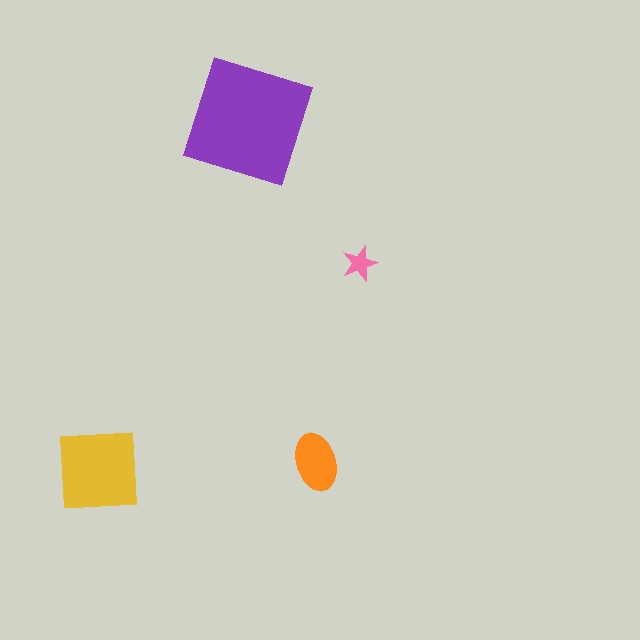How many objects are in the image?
There are 4 objects in the image.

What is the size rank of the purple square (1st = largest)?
1st.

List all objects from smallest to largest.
The pink star, the orange ellipse, the yellow square, the purple square.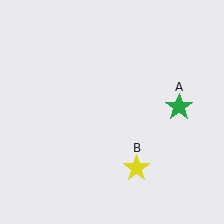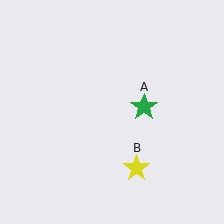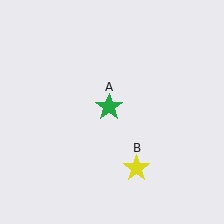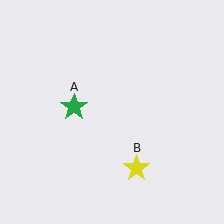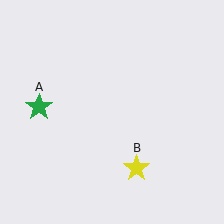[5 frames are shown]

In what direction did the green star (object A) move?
The green star (object A) moved left.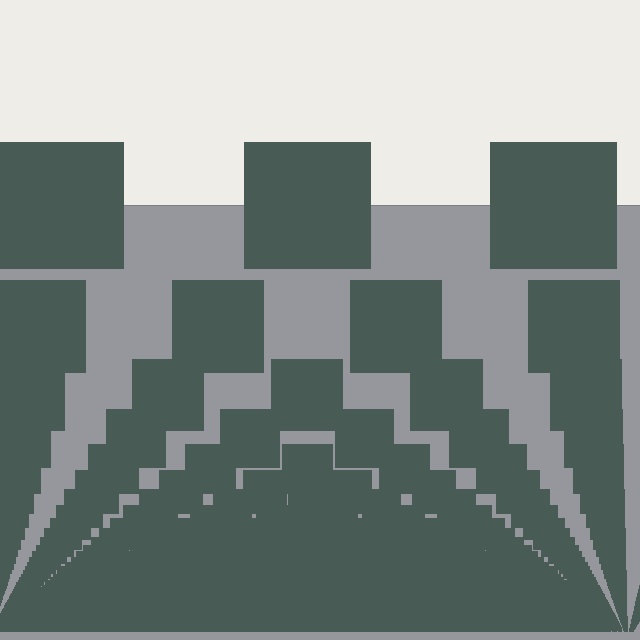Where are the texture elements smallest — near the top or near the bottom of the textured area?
Near the bottom.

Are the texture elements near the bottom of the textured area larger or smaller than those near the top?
Smaller. The gradient is inverted — elements near the bottom are smaller and denser.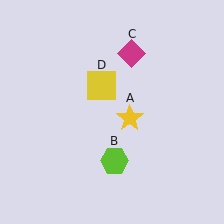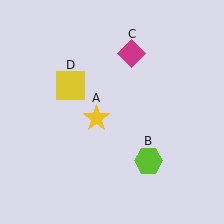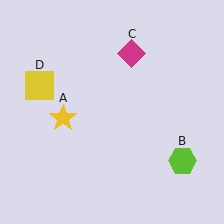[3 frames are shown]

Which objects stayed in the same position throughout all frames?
Magenta diamond (object C) remained stationary.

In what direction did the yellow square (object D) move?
The yellow square (object D) moved left.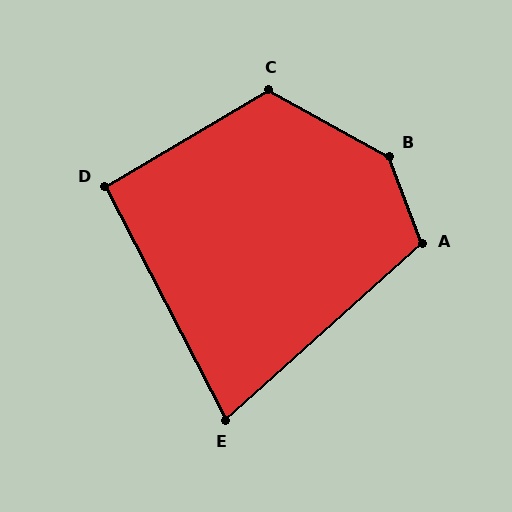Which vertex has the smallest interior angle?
E, at approximately 76 degrees.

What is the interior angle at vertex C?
Approximately 121 degrees (obtuse).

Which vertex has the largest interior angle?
B, at approximately 139 degrees.